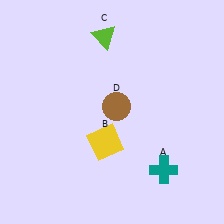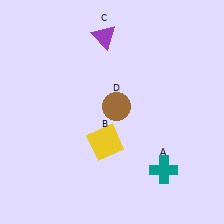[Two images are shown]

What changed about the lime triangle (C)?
In Image 1, C is lime. In Image 2, it changed to purple.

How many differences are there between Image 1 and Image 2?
There is 1 difference between the two images.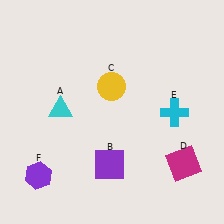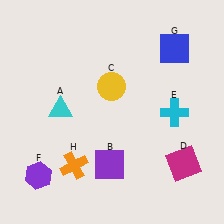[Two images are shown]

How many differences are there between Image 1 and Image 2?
There are 2 differences between the two images.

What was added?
A blue square (G), an orange cross (H) were added in Image 2.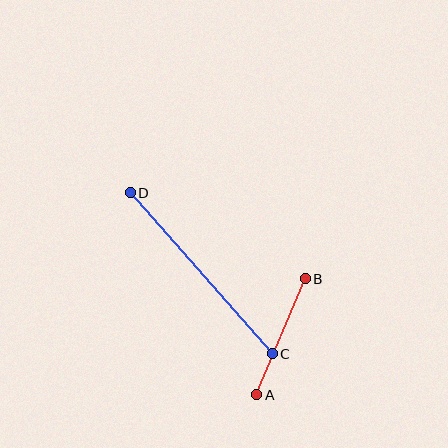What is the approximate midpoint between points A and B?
The midpoint is at approximately (281, 337) pixels.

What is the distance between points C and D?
The distance is approximately 214 pixels.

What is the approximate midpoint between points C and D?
The midpoint is at approximately (201, 273) pixels.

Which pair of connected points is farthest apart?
Points C and D are farthest apart.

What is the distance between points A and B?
The distance is approximately 125 pixels.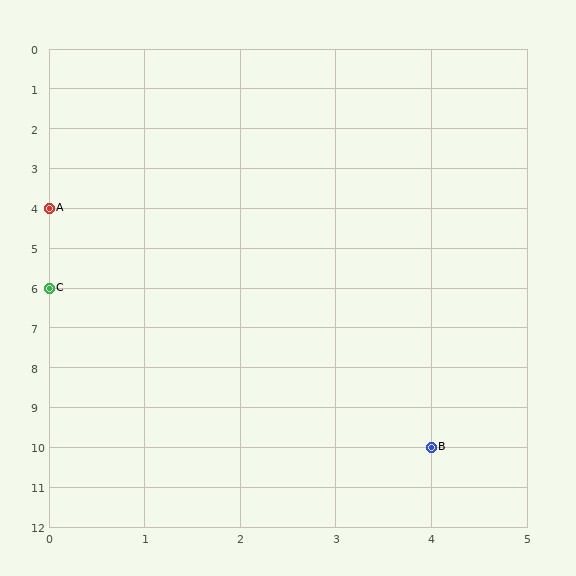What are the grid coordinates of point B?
Point B is at grid coordinates (4, 10).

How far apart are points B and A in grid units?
Points B and A are 4 columns and 6 rows apart (about 7.2 grid units diagonally).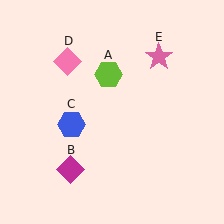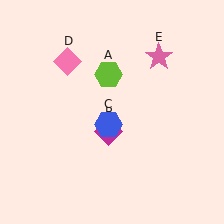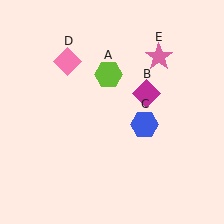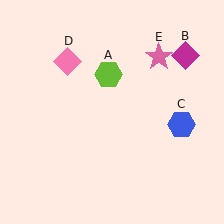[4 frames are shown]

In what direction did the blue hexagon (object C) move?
The blue hexagon (object C) moved right.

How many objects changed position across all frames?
2 objects changed position: magenta diamond (object B), blue hexagon (object C).